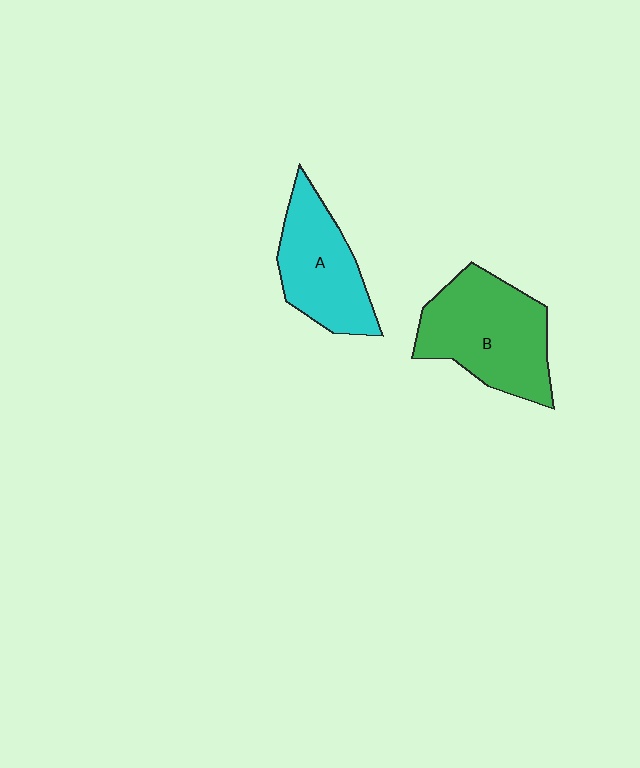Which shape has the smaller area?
Shape A (cyan).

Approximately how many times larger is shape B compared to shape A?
Approximately 1.3 times.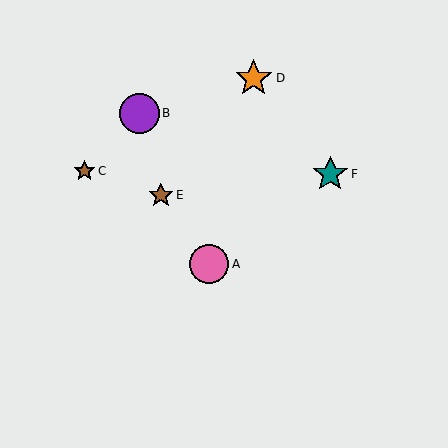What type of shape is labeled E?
Shape E is a brown star.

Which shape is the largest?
The purple circle (labeled B) is the largest.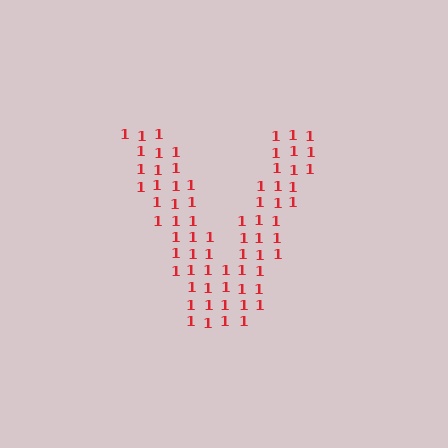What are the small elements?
The small elements are digit 1's.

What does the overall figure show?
The overall figure shows the letter V.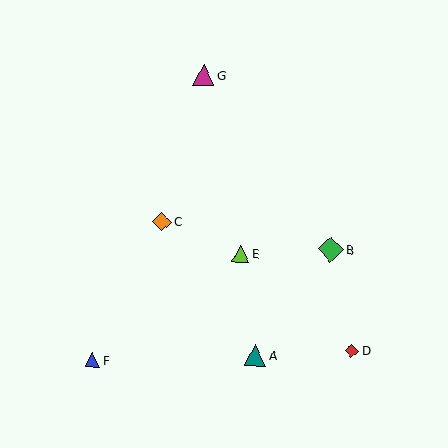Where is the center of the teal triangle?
The center of the teal triangle is at (255, 355).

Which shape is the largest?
The green diamond (labeled B) is the largest.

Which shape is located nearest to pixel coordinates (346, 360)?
The red diamond (labeled D) at (352, 351) is nearest to that location.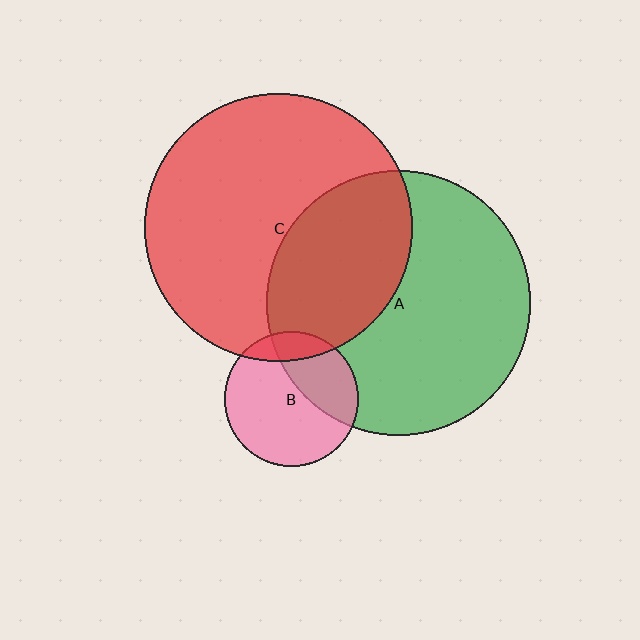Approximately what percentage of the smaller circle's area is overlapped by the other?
Approximately 35%.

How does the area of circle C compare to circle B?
Approximately 4.0 times.